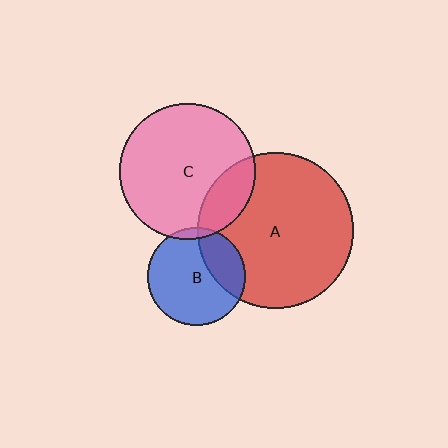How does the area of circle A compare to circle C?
Approximately 1.3 times.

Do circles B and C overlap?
Yes.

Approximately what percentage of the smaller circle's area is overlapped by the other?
Approximately 5%.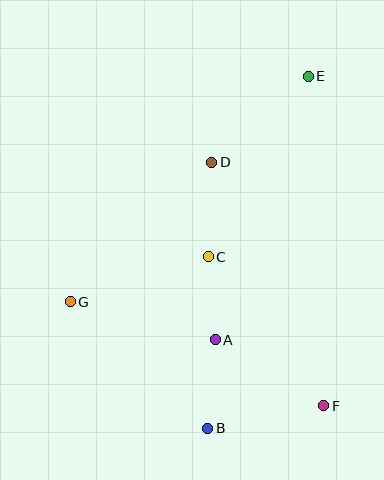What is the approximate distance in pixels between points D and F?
The distance between D and F is approximately 268 pixels.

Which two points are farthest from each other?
Points B and E are farthest from each other.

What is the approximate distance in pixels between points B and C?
The distance between B and C is approximately 171 pixels.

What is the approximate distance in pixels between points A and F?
The distance between A and F is approximately 127 pixels.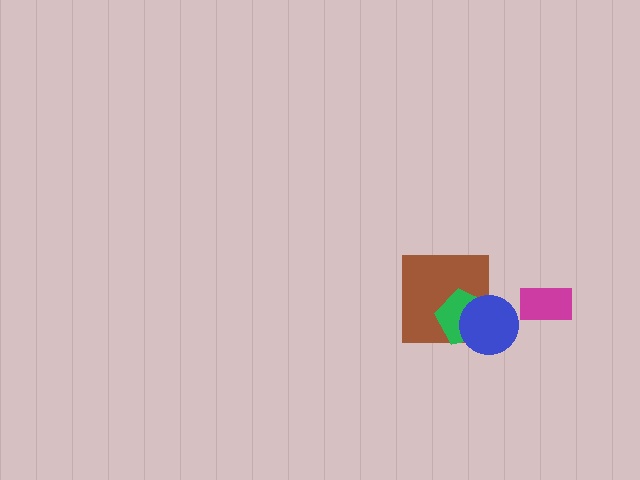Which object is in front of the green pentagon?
The blue circle is in front of the green pentagon.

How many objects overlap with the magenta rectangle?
0 objects overlap with the magenta rectangle.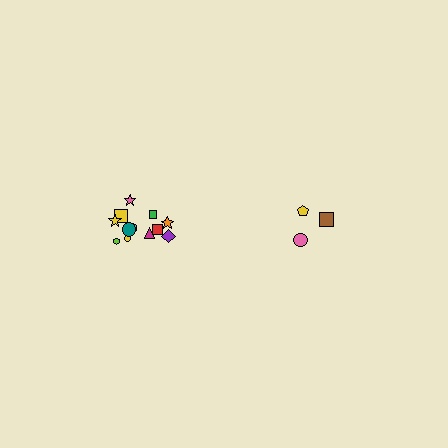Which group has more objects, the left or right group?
The left group.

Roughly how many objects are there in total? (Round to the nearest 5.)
Roughly 15 objects in total.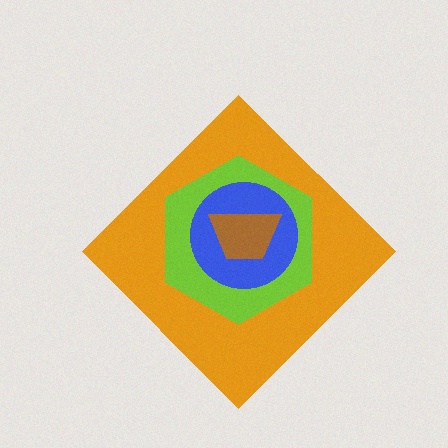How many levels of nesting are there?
4.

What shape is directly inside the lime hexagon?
The blue circle.